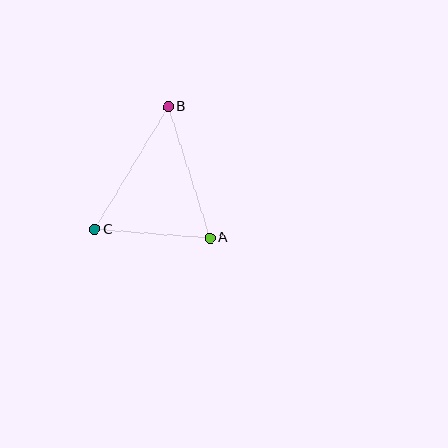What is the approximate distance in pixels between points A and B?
The distance between A and B is approximately 138 pixels.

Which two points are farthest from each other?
Points B and C are farthest from each other.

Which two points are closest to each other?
Points A and C are closest to each other.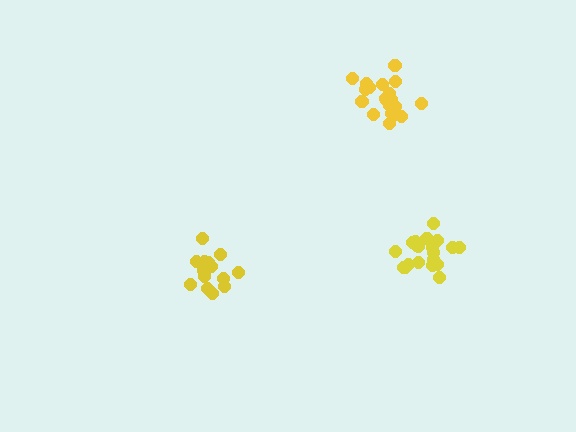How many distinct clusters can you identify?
There are 3 distinct clusters.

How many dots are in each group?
Group 1: 15 dots, Group 2: 20 dots, Group 3: 20 dots (55 total).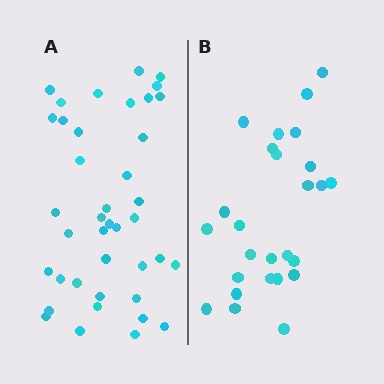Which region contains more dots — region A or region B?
Region A (the left region) has more dots.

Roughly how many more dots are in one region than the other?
Region A has approximately 15 more dots than region B.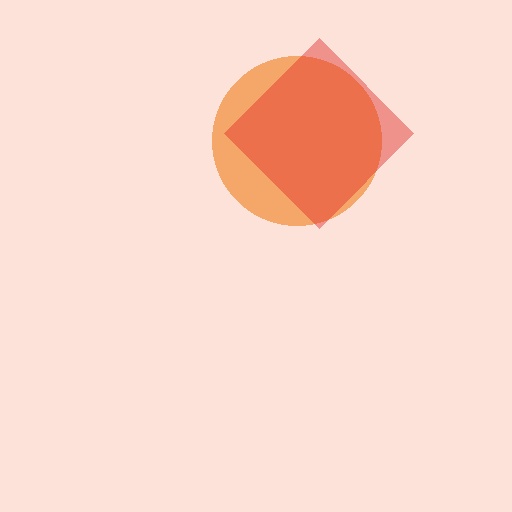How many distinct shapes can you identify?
There are 2 distinct shapes: an orange circle, a red diamond.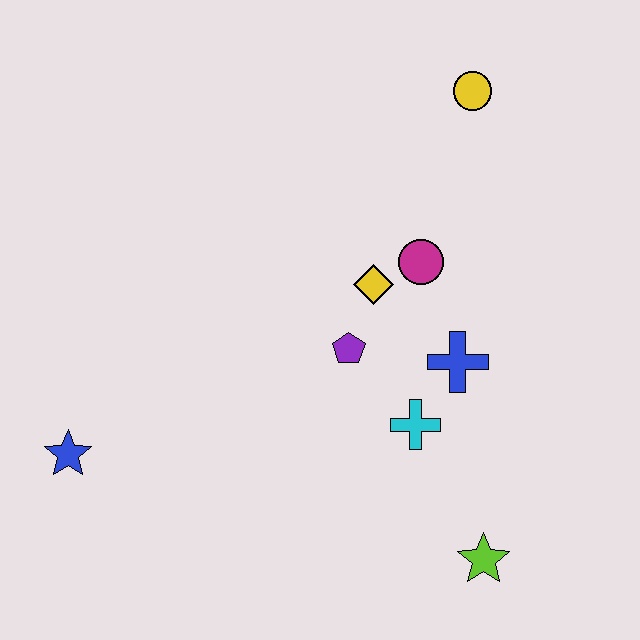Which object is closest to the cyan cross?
The blue cross is closest to the cyan cross.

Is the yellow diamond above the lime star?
Yes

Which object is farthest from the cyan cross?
The blue star is farthest from the cyan cross.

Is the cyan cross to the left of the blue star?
No